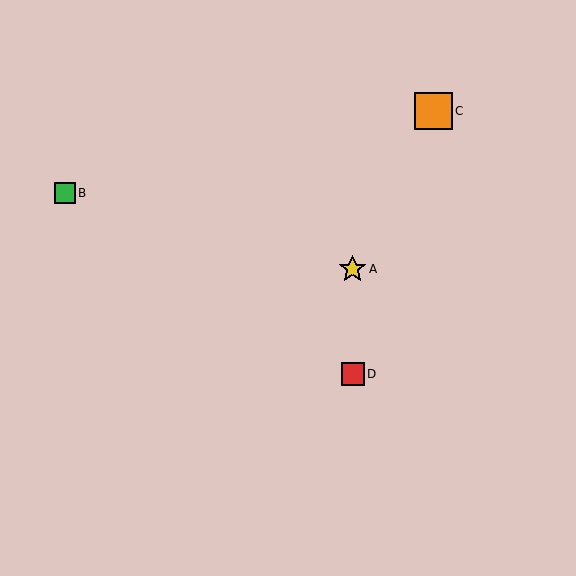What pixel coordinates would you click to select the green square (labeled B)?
Click at (65, 193) to select the green square B.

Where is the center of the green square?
The center of the green square is at (65, 193).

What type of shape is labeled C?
Shape C is an orange square.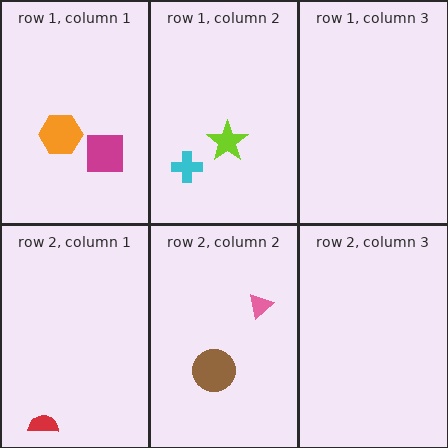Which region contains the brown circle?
The row 2, column 2 region.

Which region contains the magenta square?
The row 1, column 1 region.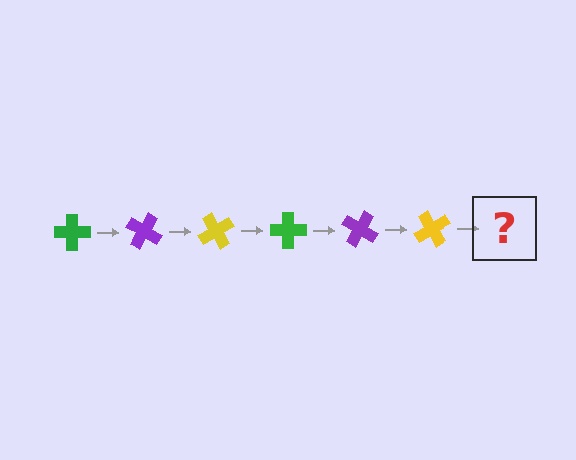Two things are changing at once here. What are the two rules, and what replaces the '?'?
The two rules are that it rotates 30 degrees each step and the color cycles through green, purple, and yellow. The '?' should be a green cross, rotated 180 degrees from the start.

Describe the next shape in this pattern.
It should be a green cross, rotated 180 degrees from the start.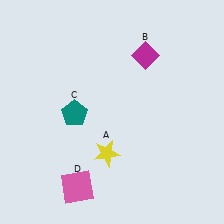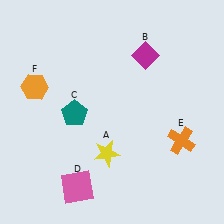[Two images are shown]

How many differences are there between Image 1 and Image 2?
There are 2 differences between the two images.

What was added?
An orange cross (E), an orange hexagon (F) were added in Image 2.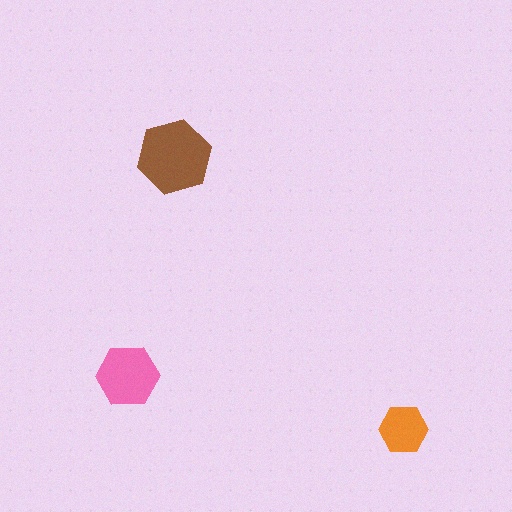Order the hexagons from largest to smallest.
the brown one, the pink one, the orange one.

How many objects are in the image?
There are 3 objects in the image.